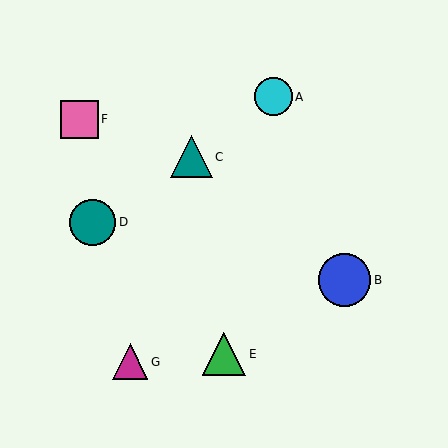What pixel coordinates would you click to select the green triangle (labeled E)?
Click at (224, 354) to select the green triangle E.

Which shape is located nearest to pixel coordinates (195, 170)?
The teal triangle (labeled C) at (191, 157) is nearest to that location.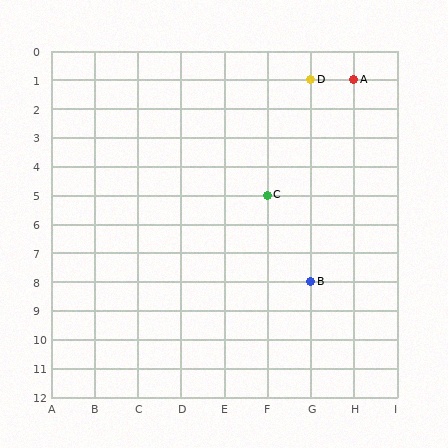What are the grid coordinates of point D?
Point D is at grid coordinates (G, 1).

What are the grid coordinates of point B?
Point B is at grid coordinates (G, 8).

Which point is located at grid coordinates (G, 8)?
Point B is at (G, 8).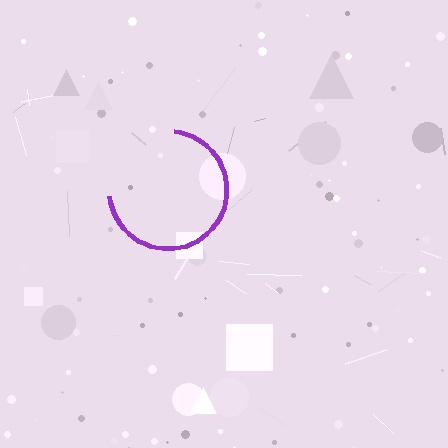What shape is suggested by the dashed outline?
The dashed outline suggests a circle.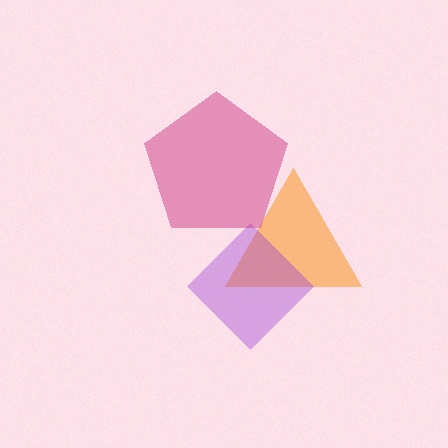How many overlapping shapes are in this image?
There are 3 overlapping shapes in the image.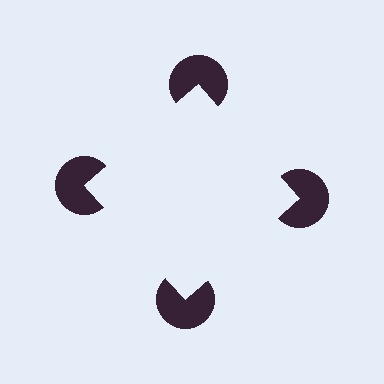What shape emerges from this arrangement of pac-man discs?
An illusory square — its edges are inferred from the aligned wedge cuts in the pac-man discs, not physically drawn.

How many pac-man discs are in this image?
There are 4 — one at each vertex of the illusory square.